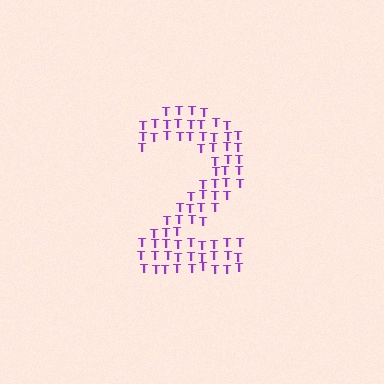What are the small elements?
The small elements are letter T's.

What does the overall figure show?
The overall figure shows the digit 2.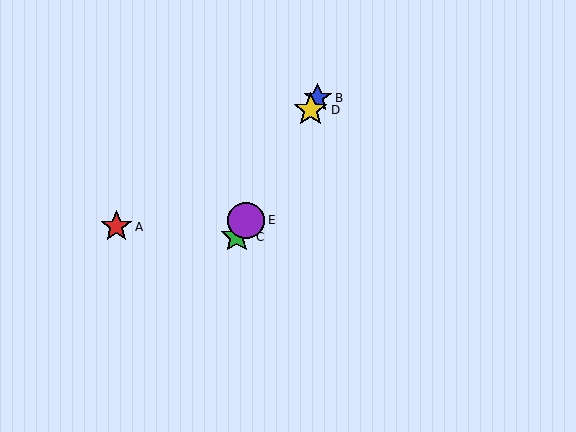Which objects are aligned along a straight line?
Objects B, C, D, E are aligned along a straight line.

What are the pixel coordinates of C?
Object C is at (237, 237).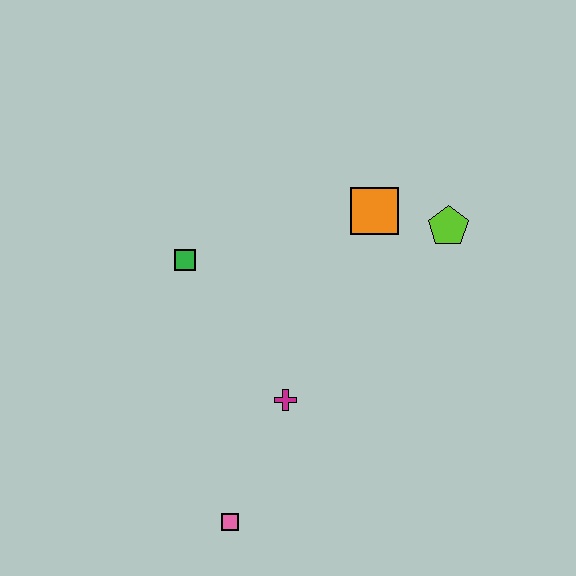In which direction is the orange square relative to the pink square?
The orange square is above the pink square.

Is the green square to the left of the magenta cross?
Yes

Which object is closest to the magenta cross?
The pink square is closest to the magenta cross.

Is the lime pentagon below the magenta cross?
No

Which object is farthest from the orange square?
The pink square is farthest from the orange square.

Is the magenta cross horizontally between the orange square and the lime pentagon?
No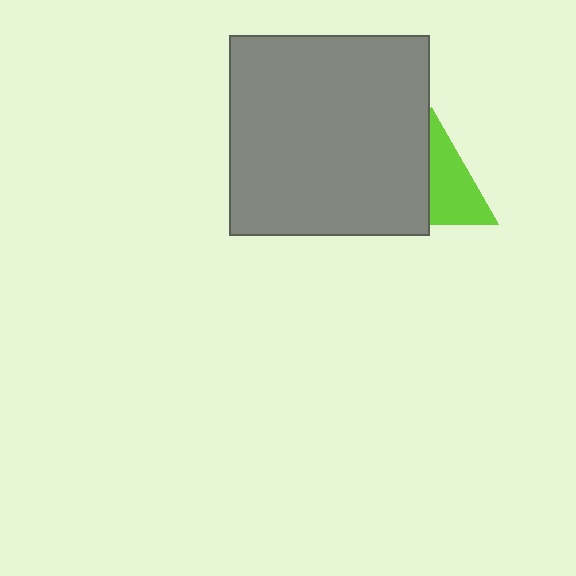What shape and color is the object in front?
The object in front is a gray square.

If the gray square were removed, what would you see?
You would see the complete lime triangle.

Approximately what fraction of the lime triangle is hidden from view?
Roughly 47% of the lime triangle is hidden behind the gray square.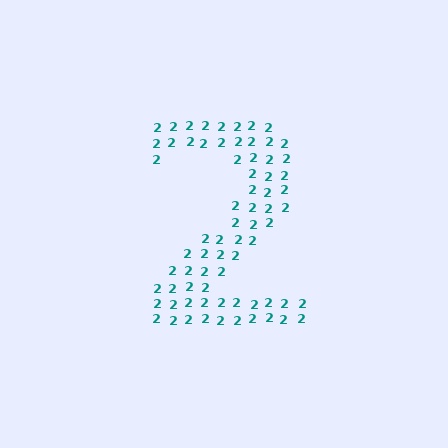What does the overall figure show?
The overall figure shows the digit 2.